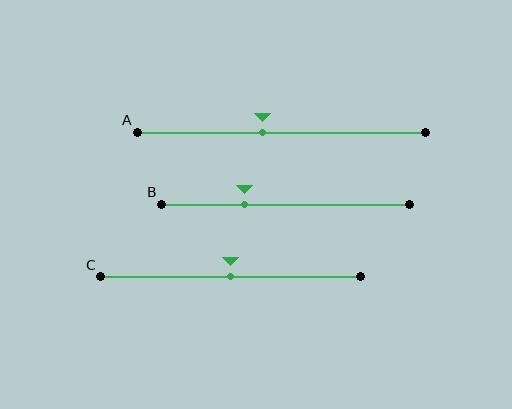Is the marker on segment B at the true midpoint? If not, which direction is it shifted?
No, the marker on segment B is shifted to the left by about 17% of the segment length.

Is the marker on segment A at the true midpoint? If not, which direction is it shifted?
No, the marker on segment A is shifted to the left by about 7% of the segment length.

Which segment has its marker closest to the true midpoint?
Segment C has its marker closest to the true midpoint.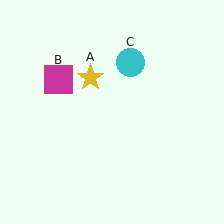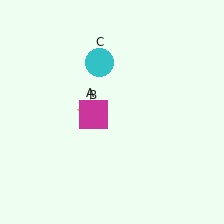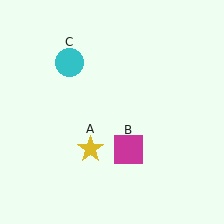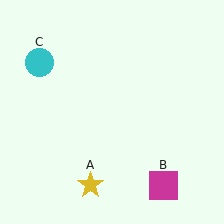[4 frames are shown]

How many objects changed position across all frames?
3 objects changed position: yellow star (object A), magenta square (object B), cyan circle (object C).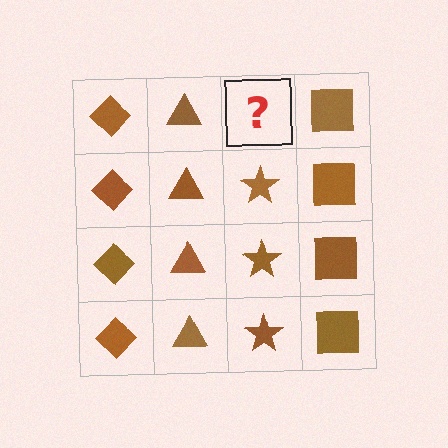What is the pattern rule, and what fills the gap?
The rule is that each column has a consistent shape. The gap should be filled with a brown star.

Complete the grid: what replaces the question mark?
The question mark should be replaced with a brown star.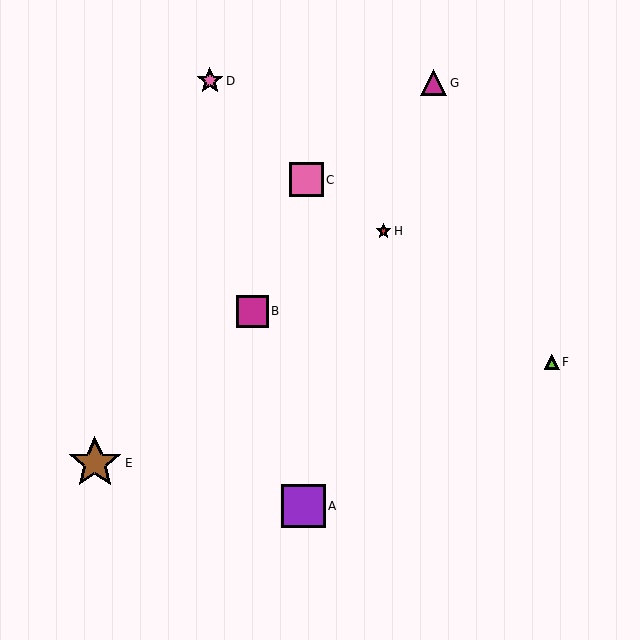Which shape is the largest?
The brown star (labeled E) is the largest.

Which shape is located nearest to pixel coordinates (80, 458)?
The brown star (labeled E) at (95, 463) is nearest to that location.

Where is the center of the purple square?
The center of the purple square is at (304, 506).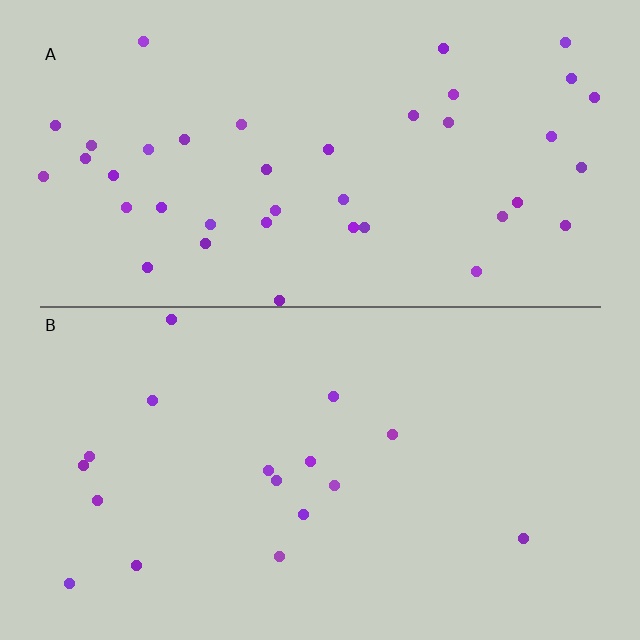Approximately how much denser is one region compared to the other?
Approximately 2.4× — region A over region B.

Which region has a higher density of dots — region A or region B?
A (the top).